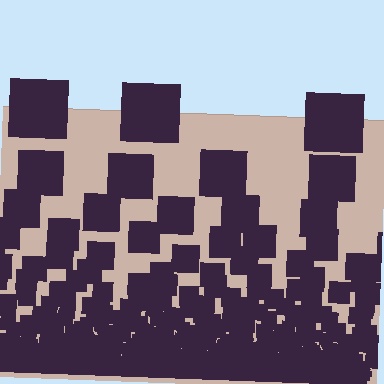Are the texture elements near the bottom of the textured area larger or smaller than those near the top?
Smaller. The gradient is inverted — elements near the bottom are smaller and denser.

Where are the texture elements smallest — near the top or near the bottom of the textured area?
Near the bottom.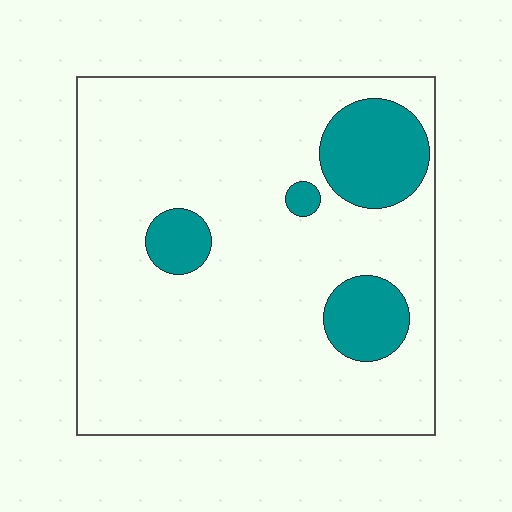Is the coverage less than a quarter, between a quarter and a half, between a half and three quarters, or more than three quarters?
Less than a quarter.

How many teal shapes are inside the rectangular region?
4.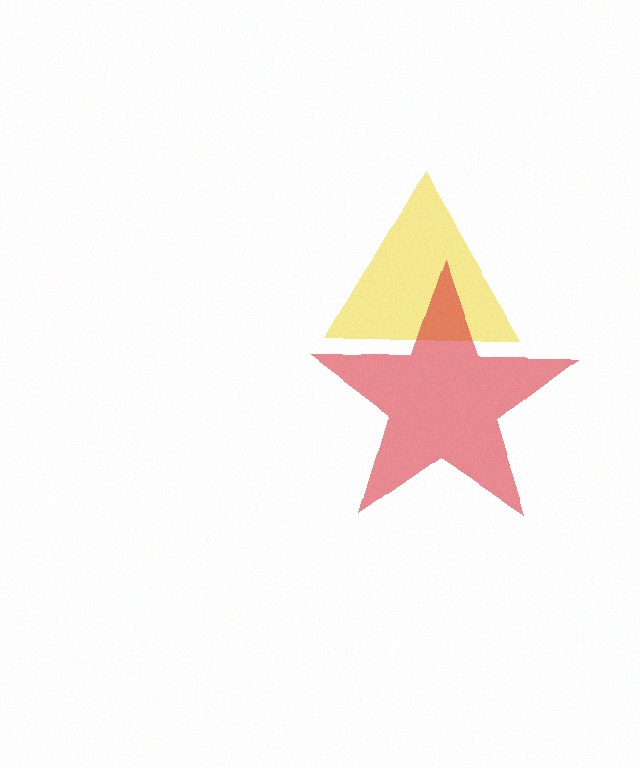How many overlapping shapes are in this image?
There are 2 overlapping shapes in the image.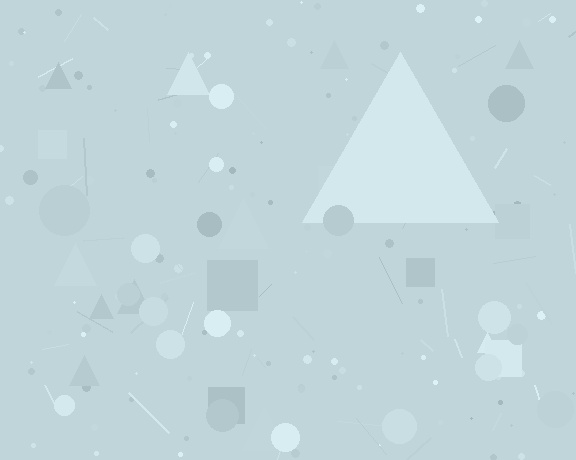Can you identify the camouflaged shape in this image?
The camouflaged shape is a triangle.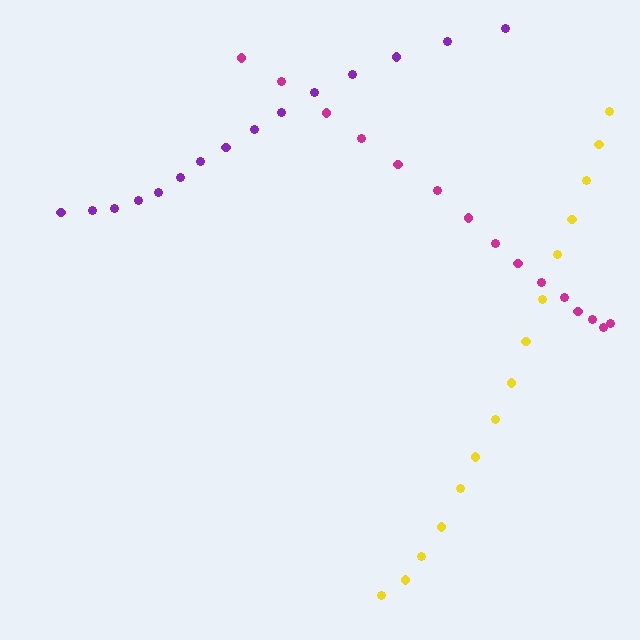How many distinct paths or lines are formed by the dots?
There are 3 distinct paths.